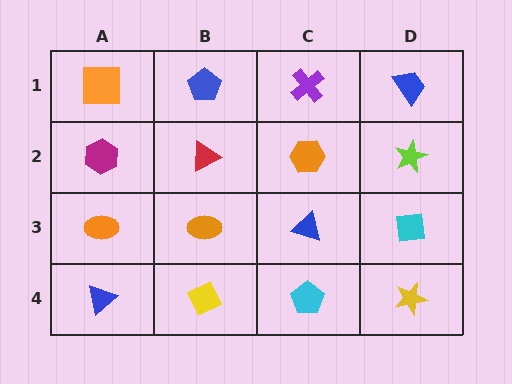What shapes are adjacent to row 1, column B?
A red triangle (row 2, column B), an orange square (row 1, column A), a purple cross (row 1, column C).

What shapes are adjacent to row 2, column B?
A blue pentagon (row 1, column B), an orange ellipse (row 3, column B), a magenta hexagon (row 2, column A), an orange hexagon (row 2, column C).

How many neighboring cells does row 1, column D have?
2.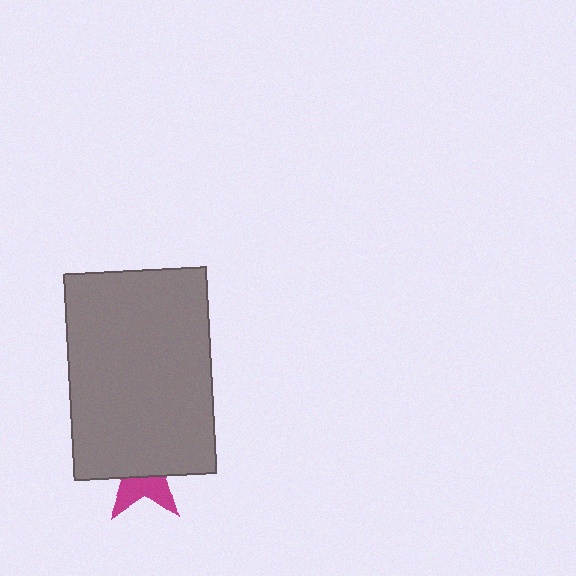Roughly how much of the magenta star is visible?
A small part of it is visible (roughly 38%).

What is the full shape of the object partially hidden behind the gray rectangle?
The partially hidden object is a magenta star.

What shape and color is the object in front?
The object in front is a gray rectangle.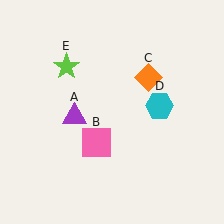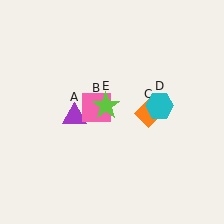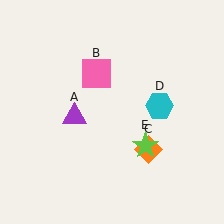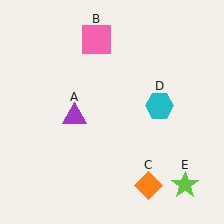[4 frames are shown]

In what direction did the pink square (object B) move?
The pink square (object B) moved up.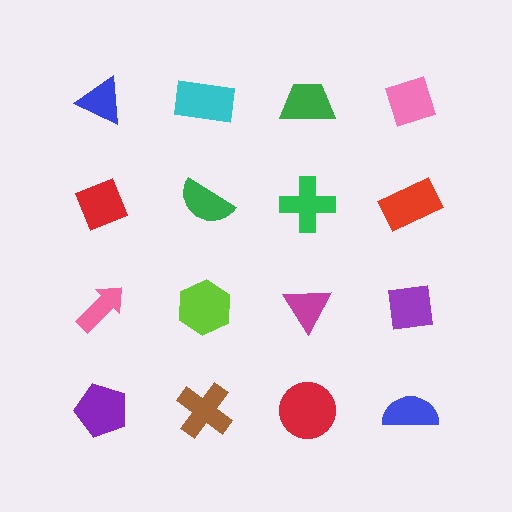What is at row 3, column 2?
A lime hexagon.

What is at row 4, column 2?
A brown cross.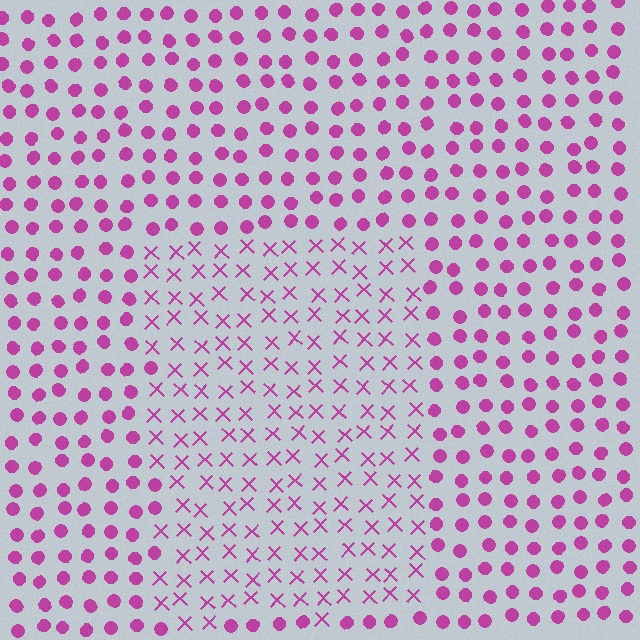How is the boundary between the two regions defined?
The boundary is defined by a change in element shape: X marks inside vs. circles outside. All elements share the same color and spacing.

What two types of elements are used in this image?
The image uses X marks inside the rectangle region and circles outside it.